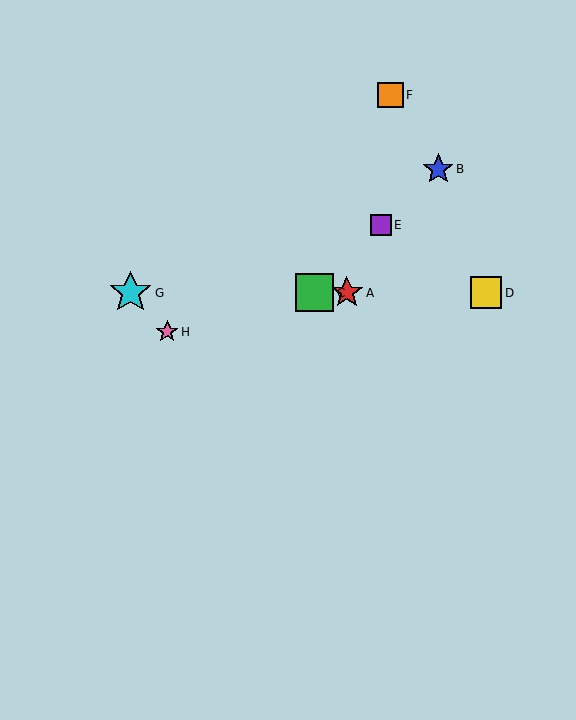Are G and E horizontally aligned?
No, G is at y≈293 and E is at y≈225.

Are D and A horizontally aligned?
Yes, both are at y≈293.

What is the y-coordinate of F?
Object F is at y≈95.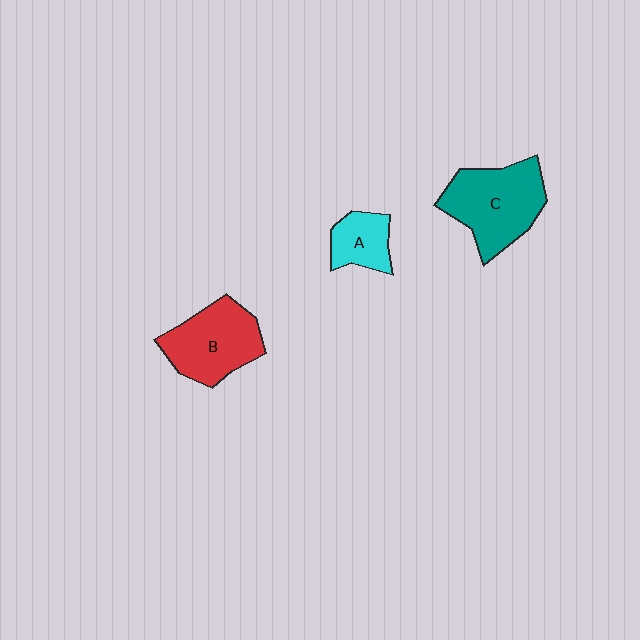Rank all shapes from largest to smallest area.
From largest to smallest: C (teal), B (red), A (cyan).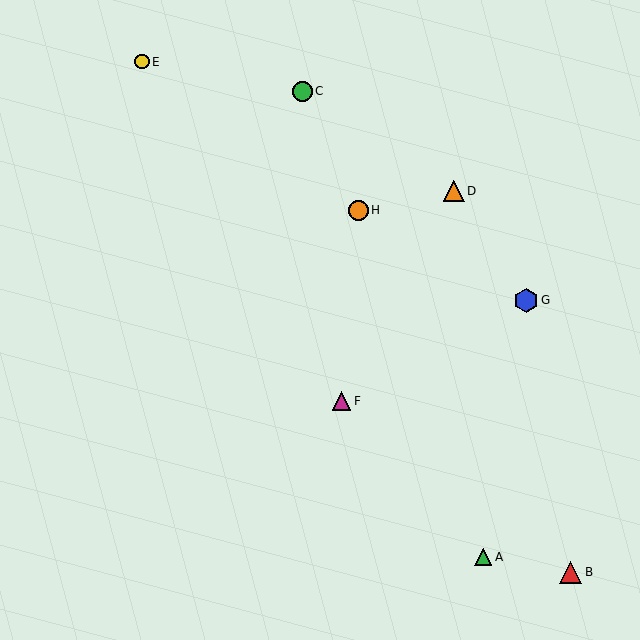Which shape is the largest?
The blue hexagon (labeled G) is the largest.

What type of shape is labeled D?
Shape D is an orange triangle.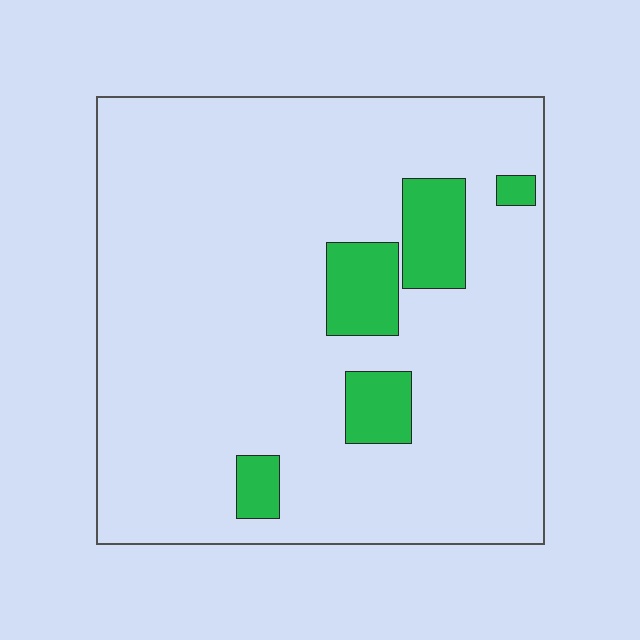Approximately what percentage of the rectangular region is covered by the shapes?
Approximately 10%.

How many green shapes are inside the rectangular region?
5.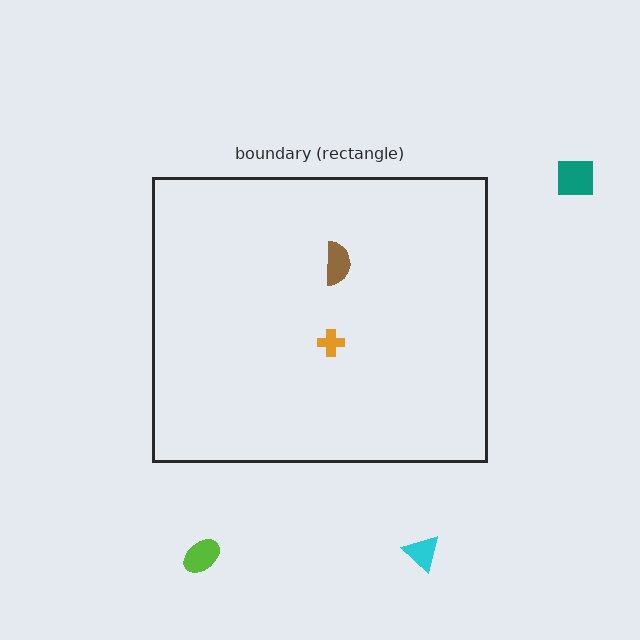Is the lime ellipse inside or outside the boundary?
Outside.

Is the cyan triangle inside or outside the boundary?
Outside.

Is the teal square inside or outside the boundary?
Outside.